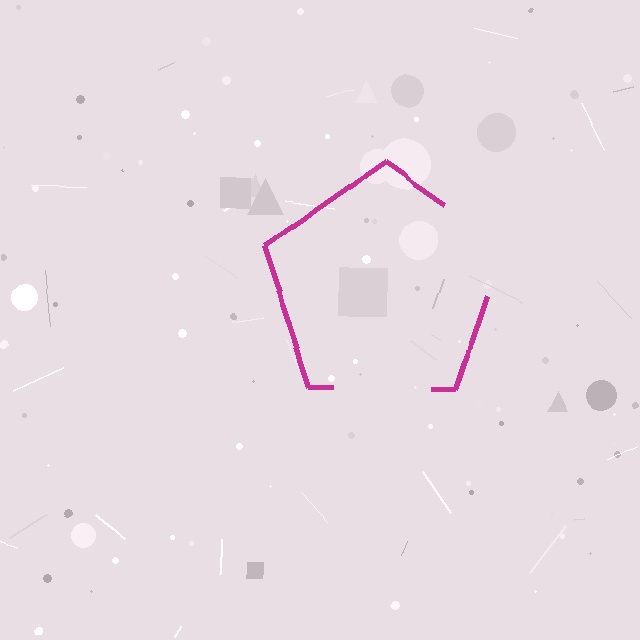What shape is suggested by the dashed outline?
The dashed outline suggests a pentagon.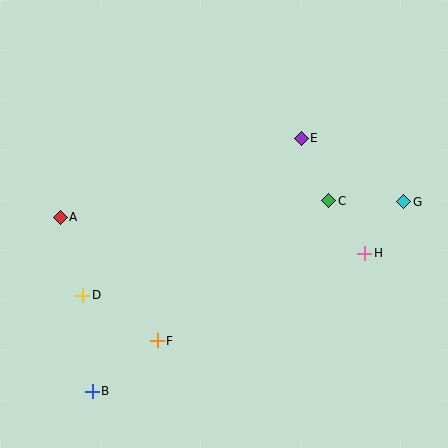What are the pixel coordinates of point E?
Point E is at (301, 138).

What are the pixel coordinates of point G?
Point G is at (404, 202).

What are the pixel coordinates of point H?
Point H is at (365, 253).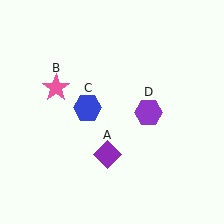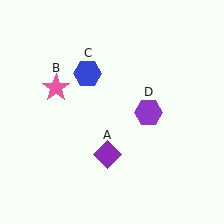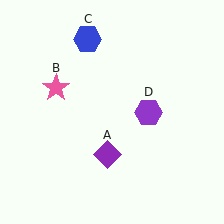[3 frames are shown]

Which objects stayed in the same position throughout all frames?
Purple diamond (object A) and pink star (object B) and purple hexagon (object D) remained stationary.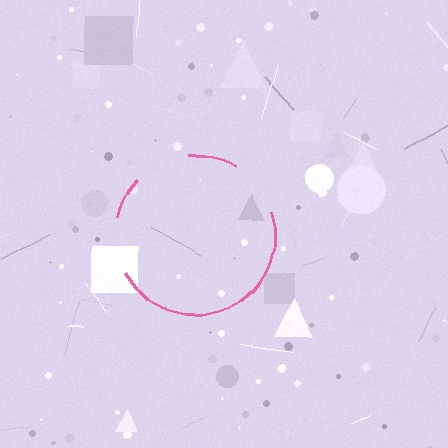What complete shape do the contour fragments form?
The contour fragments form a circle.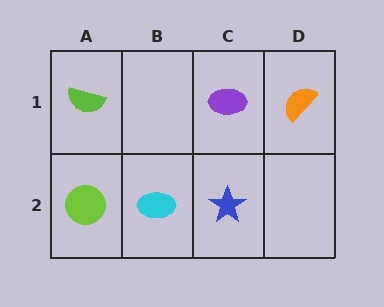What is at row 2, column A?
A lime circle.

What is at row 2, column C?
A blue star.